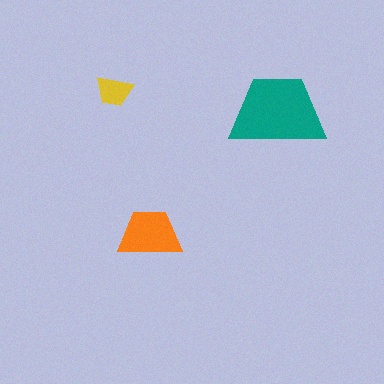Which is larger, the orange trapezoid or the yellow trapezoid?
The orange one.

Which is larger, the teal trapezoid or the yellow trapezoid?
The teal one.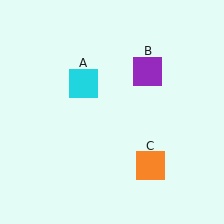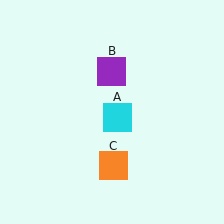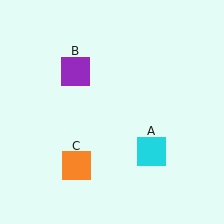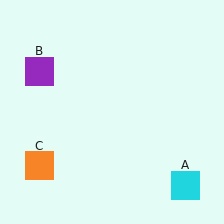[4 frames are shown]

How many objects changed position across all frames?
3 objects changed position: cyan square (object A), purple square (object B), orange square (object C).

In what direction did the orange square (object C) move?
The orange square (object C) moved left.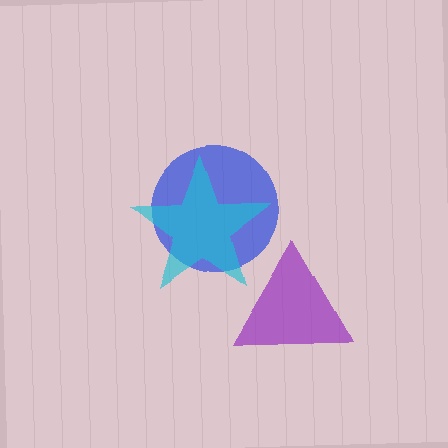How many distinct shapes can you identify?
There are 3 distinct shapes: a purple triangle, a blue circle, a cyan star.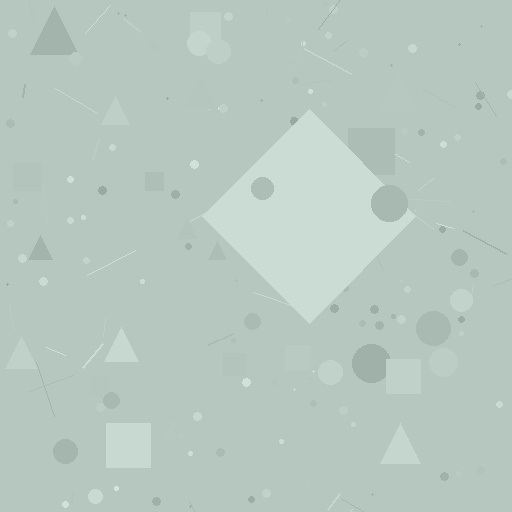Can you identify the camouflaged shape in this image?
The camouflaged shape is a diamond.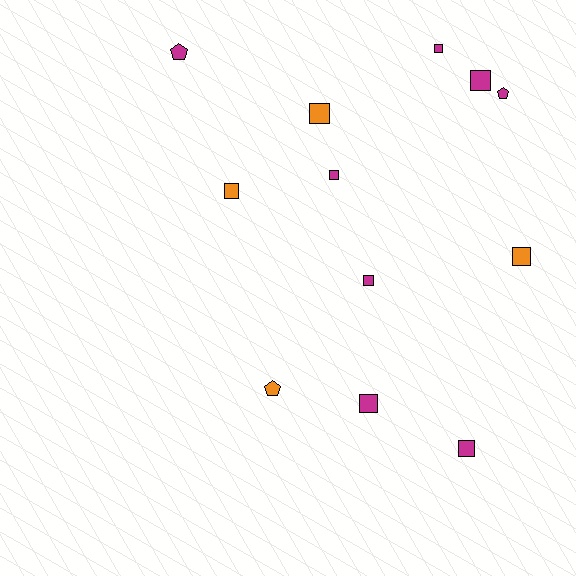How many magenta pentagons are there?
There are 2 magenta pentagons.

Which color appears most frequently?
Magenta, with 8 objects.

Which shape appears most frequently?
Square, with 9 objects.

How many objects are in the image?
There are 12 objects.